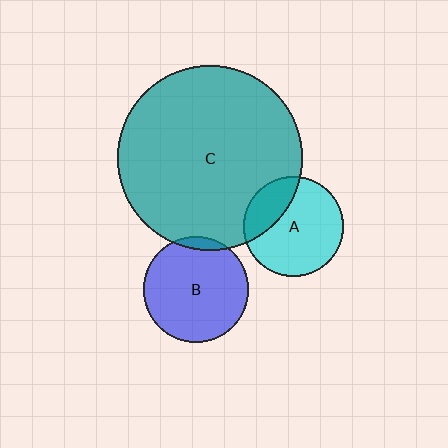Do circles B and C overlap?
Yes.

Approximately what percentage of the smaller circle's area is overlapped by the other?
Approximately 5%.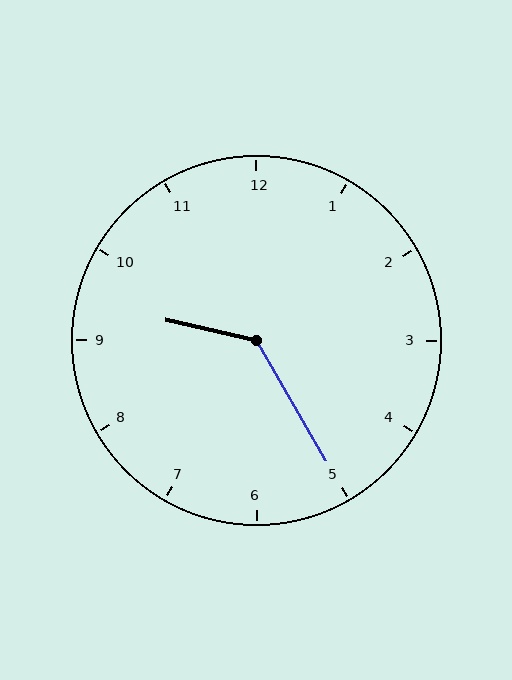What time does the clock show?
9:25.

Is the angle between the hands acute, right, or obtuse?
It is obtuse.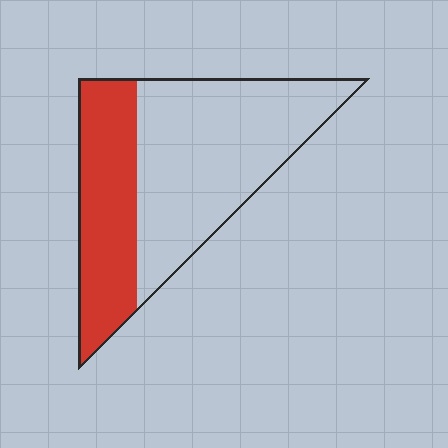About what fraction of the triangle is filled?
About three eighths (3/8).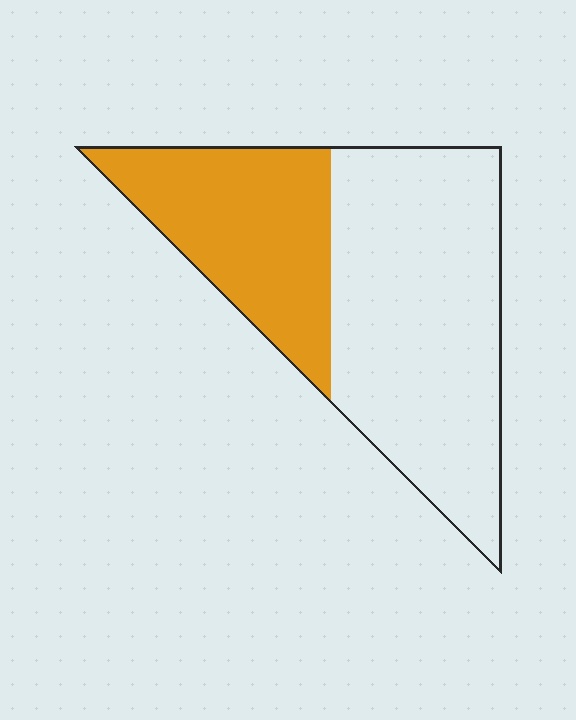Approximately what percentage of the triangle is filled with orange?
Approximately 35%.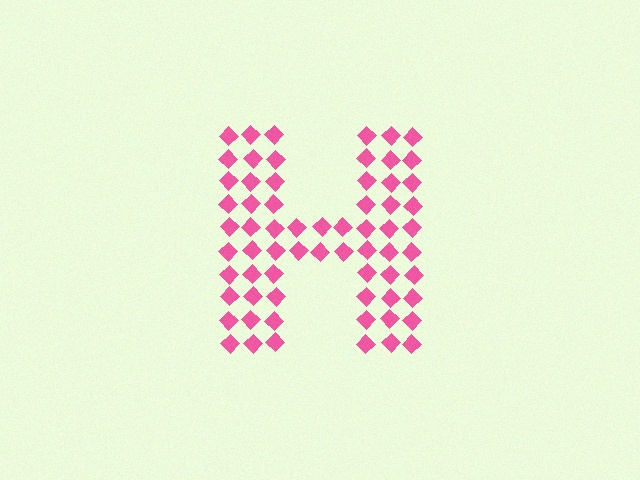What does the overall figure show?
The overall figure shows the letter H.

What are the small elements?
The small elements are diamonds.